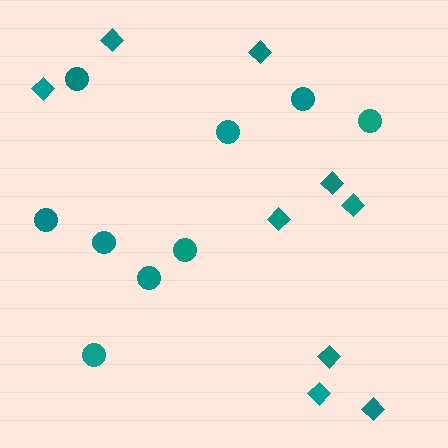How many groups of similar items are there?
There are 2 groups: one group of diamonds (9) and one group of circles (9).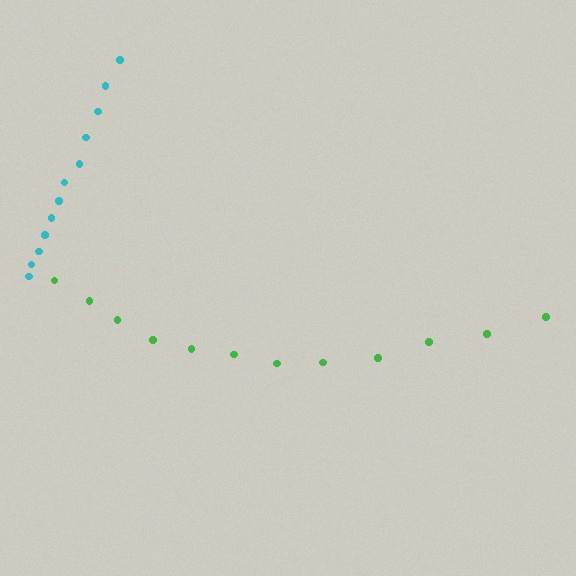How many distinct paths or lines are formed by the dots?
There are 2 distinct paths.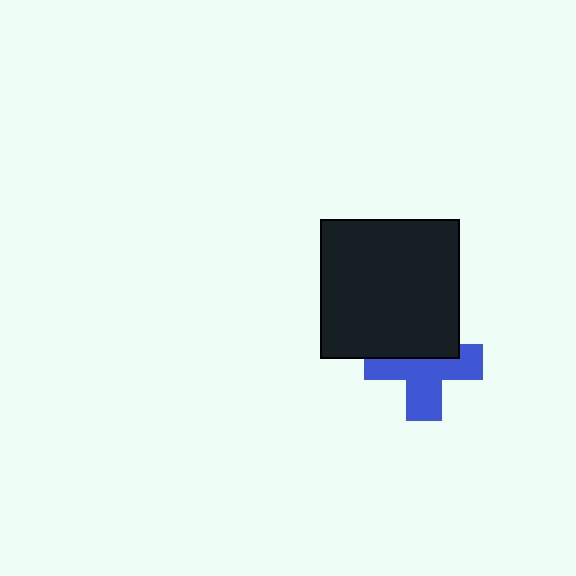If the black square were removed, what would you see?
You would see the complete blue cross.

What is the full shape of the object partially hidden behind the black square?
The partially hidden object is a blue cross.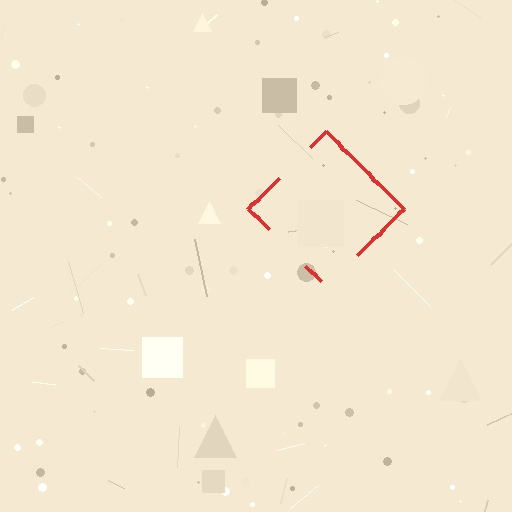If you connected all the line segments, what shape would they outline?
They would outline a diamond.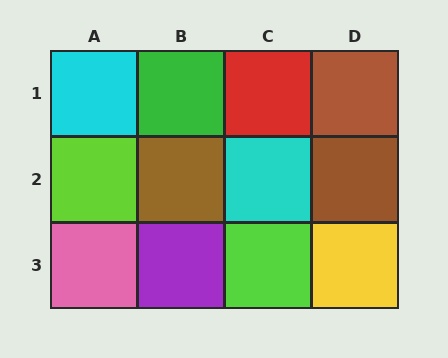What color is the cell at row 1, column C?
Red.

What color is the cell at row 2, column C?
Cyan.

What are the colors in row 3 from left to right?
Pink, purple, lime, yellow.